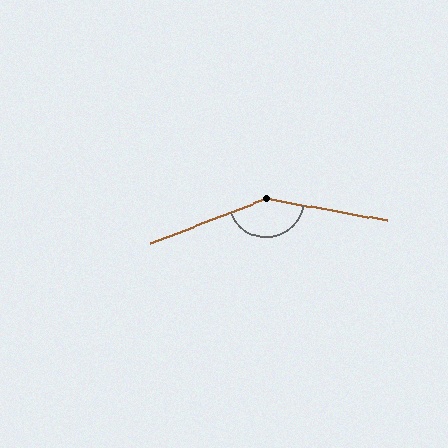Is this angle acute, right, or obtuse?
It is obtuse.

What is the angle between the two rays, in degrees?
Approximately 149 degrees.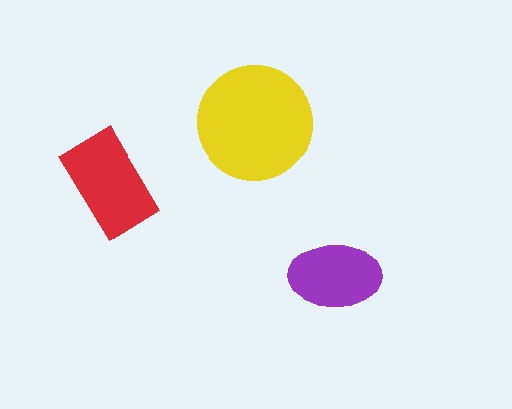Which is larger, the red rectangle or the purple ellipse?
The red rectangle.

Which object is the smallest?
The purple ellipse.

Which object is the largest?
The yellow circle.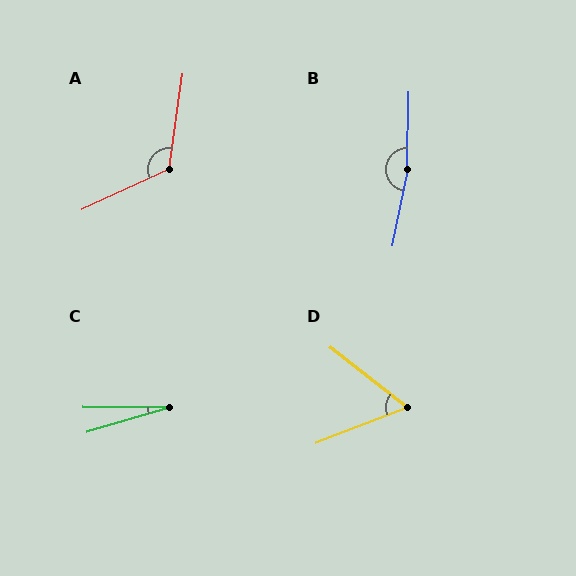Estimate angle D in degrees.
Approximately 59 degrees.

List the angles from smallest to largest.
C (17°), D (59°), A (123°), B (169°).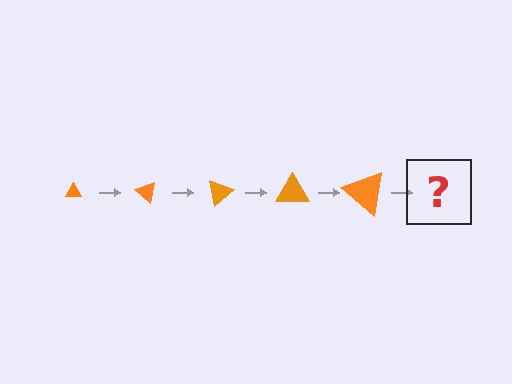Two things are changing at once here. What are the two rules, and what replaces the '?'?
The two rules are that the triangle grows larger each step and it rotates 40 degrees each step. The '?' should be a triangle, larger than the previous one and rotated 200 degrees from the start.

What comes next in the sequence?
The next element should be a triangle, larger than the previous one and rotated 200 degrees from the start.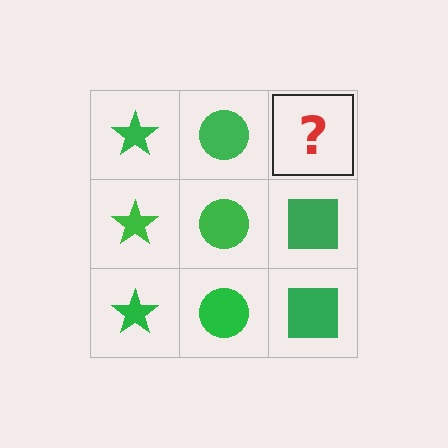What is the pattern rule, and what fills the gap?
The rule is that each column has a consistent shape. The gap should be filled with a green square.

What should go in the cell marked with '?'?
The missing cell should contain a green square.